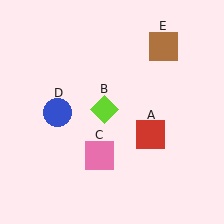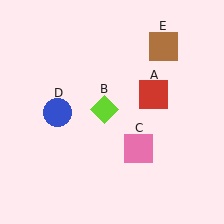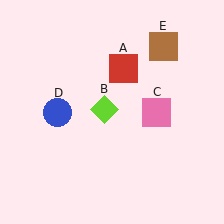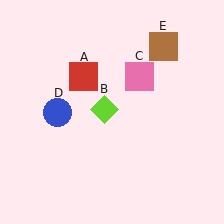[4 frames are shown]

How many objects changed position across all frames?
2 objects changed position: red square (object A), pink square (object C).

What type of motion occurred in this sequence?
The red square (object A), pink square (object C) rotated counterclockwise around the center of the scene.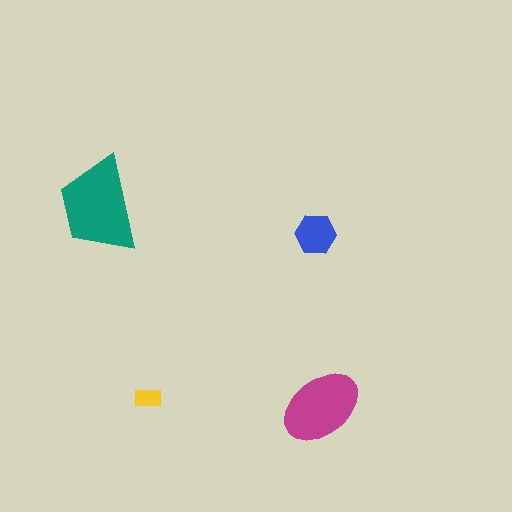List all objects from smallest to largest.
The yellow rectangle, the blue hexagon, the magenta ellipse, the teal trapezoid.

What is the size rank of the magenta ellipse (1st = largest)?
2nd.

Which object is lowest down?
The magenta ellipse is bottommost.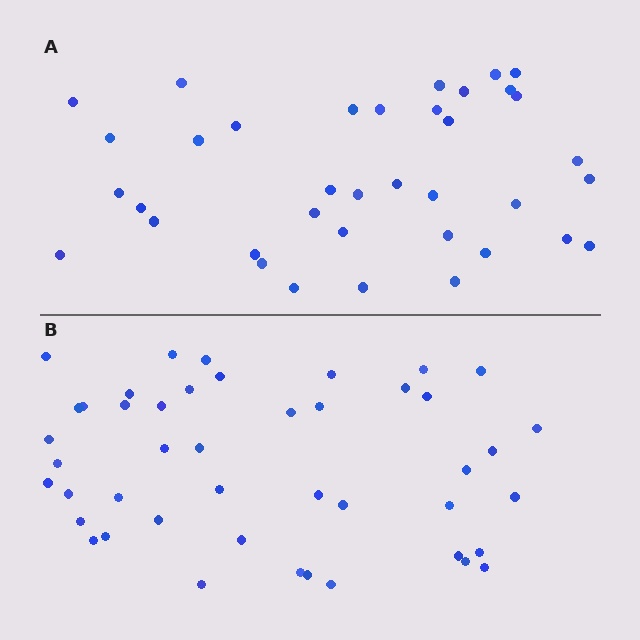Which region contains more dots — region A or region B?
Region B (the bottom region) has more dots.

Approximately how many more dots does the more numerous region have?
Region B has roughly 8 or so more dots than region A.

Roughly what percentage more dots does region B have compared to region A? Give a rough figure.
About 20% more.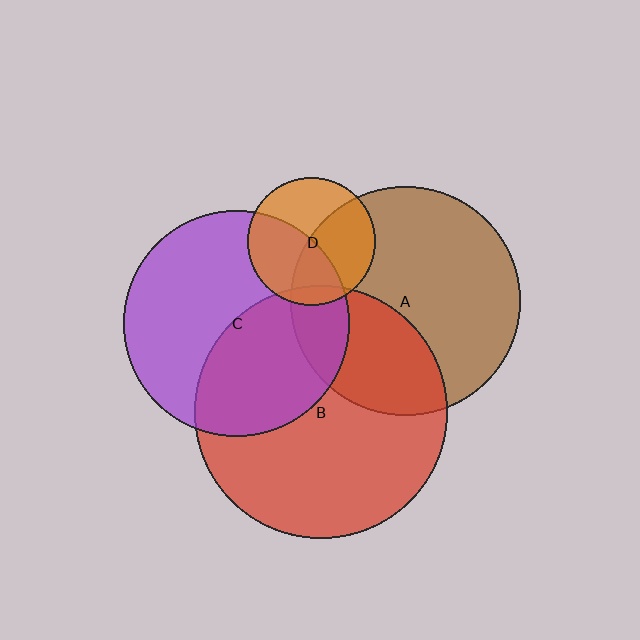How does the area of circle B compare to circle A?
Approximately 1.2 times.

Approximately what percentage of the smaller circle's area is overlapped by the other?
Approximately 45%.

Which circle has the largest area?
Circle B (red).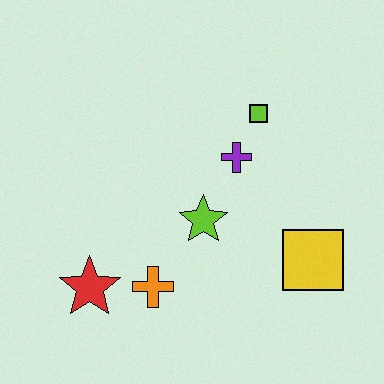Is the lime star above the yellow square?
Yes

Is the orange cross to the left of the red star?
No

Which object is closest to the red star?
The orange cross is closest to the red star.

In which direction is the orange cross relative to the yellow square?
The orange cross is to the left of the yellow square.